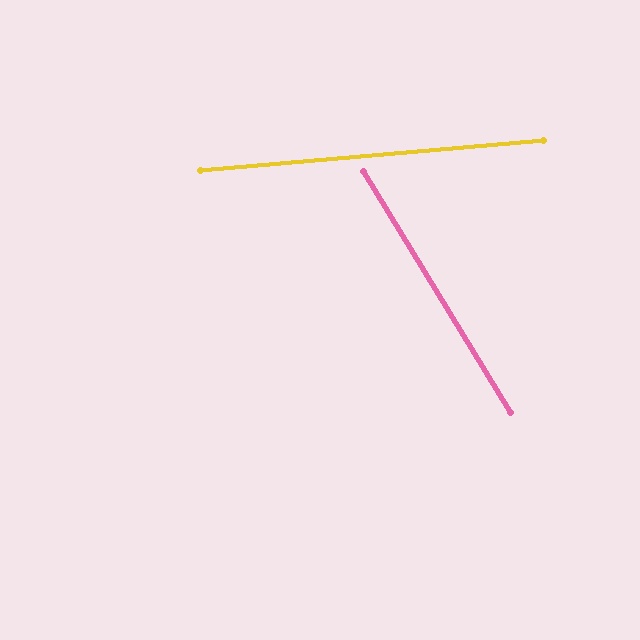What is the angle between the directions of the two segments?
Approximately 64 degrees.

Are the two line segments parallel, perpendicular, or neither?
Neither parallel nor perpendicular — they differ by about 64°.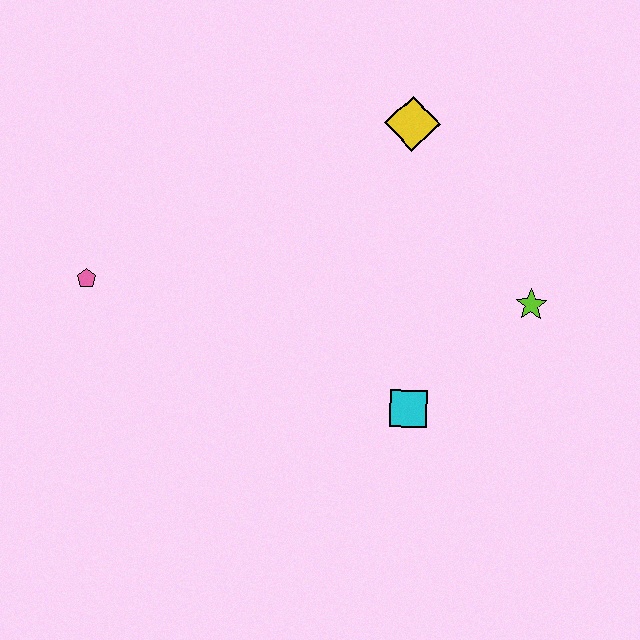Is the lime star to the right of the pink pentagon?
Yes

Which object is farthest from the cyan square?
The pink pentagon is farthest from the cyan square.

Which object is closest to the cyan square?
The lime star is closest to the cyan square.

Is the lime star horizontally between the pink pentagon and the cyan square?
No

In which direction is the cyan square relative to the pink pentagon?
The cyan square is to the right of the pink pentagon.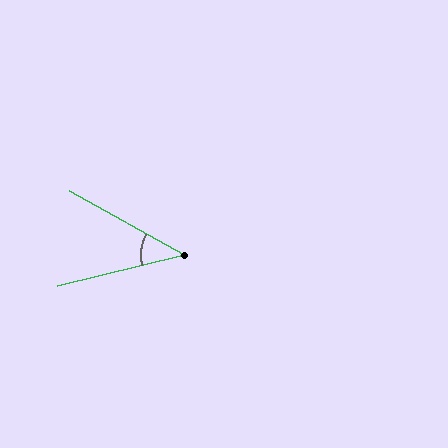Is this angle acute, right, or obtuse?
It is acute.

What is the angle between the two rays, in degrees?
Approximately 43 degrees.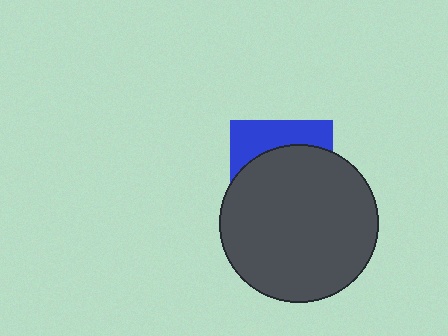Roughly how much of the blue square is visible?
A small part of it is visible (roughly 32%).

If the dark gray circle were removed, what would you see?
You would see the complete blue square.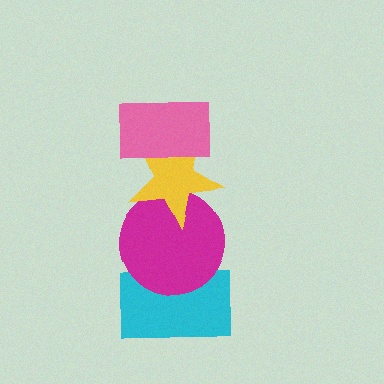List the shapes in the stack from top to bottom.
From top to bottom: the pink rectangle, the yellow star, the magenta circle, the cyan rectangle.